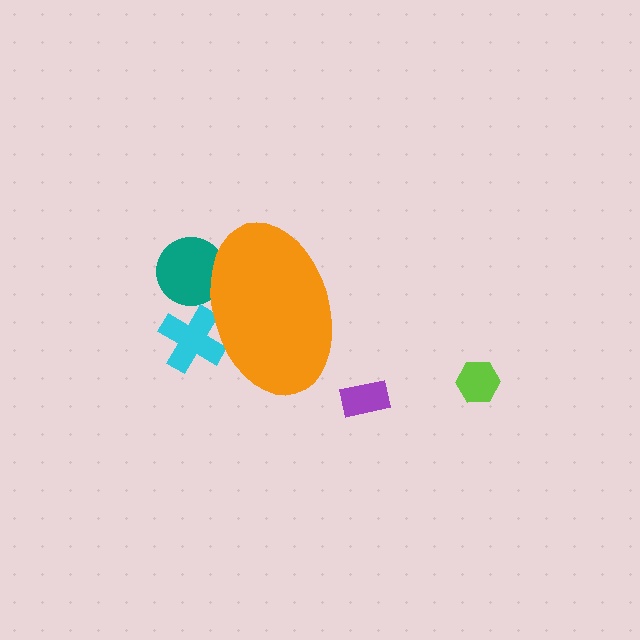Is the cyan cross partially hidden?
Yes, the cyan cross is partially hidden behind the orange ellipse.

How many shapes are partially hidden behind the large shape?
2 shapes are partially hidden.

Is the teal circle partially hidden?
Yes, the teal circle is partially hidden behind the orange ellipse.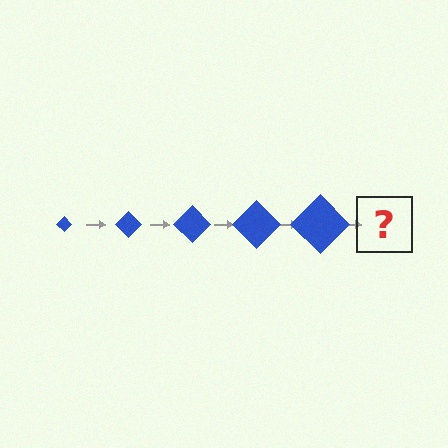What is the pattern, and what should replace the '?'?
The pattern is that the diamond gets progressively larger each step. The '?' should be a blue diamond, larger than the previous one.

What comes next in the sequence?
The next element should be a blue diamond, larger than the previous one.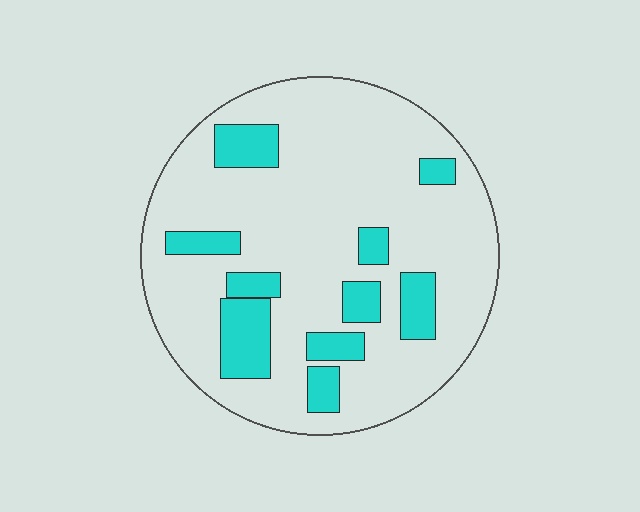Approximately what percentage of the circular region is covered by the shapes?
Approximately 20%.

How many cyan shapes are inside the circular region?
10.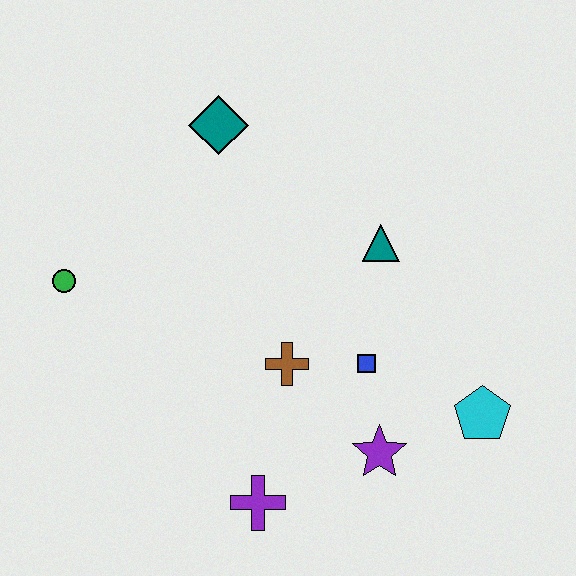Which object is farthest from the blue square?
The green circle is farthest from the blue square.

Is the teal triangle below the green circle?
No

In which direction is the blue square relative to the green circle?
The blue square is to the right of the green circle.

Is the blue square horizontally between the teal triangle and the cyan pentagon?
No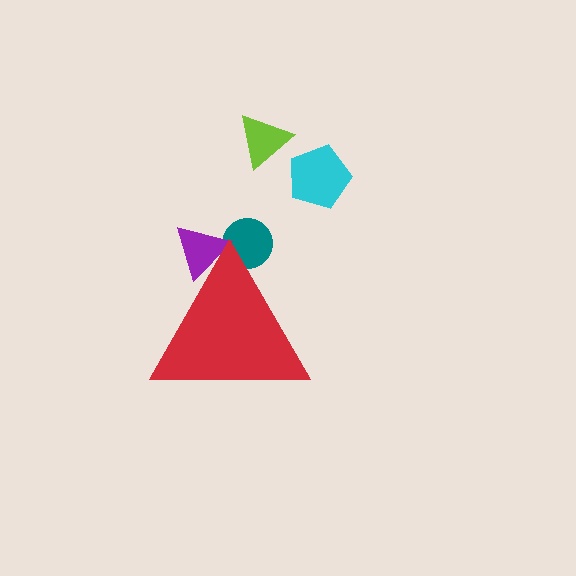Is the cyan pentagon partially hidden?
No, the cyan pentagon is fully visible.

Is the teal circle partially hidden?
Yes, the teal circle is partially hidden behind the red triangle.